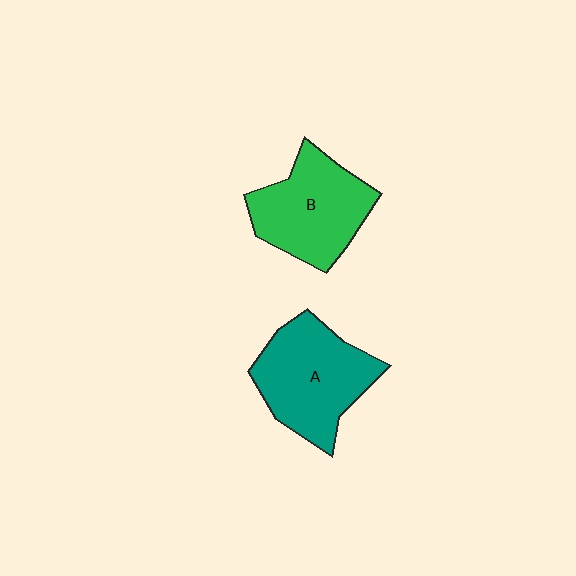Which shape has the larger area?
Shape A (teal).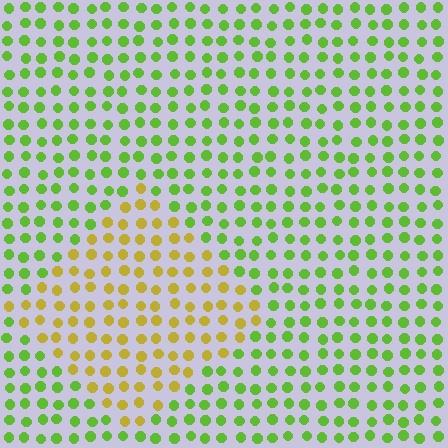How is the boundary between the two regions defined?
The boundary is defined purely by a slight shift in hue (about 48 degrees). Spacing, size, and orientation are identical on both sides.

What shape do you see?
I see a diamond.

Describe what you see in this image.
The image is filled with small lime elements in a uniform arrangement. A diamond-shaped region is visible where the elements are tinted to a slightly different hue, forming a subtle color boundary.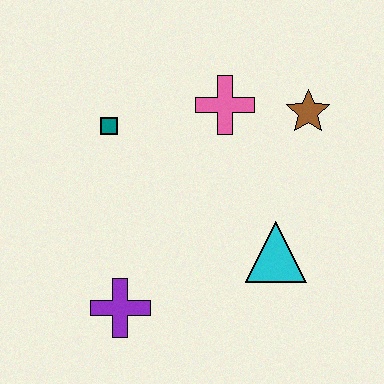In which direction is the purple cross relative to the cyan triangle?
The purple cross is to the left of the cyan triangle.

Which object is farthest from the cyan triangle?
The teal square is farthest from the cyan triangle.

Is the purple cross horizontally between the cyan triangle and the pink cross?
No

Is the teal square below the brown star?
Yes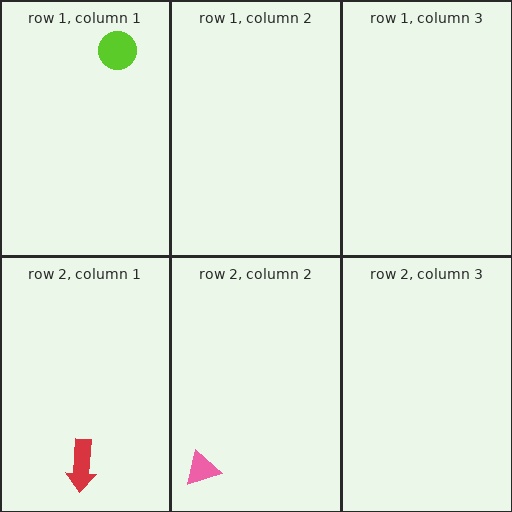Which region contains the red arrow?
The row 2, column 1 region.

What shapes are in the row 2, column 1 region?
The red arrow.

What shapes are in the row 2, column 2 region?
The pink triangle.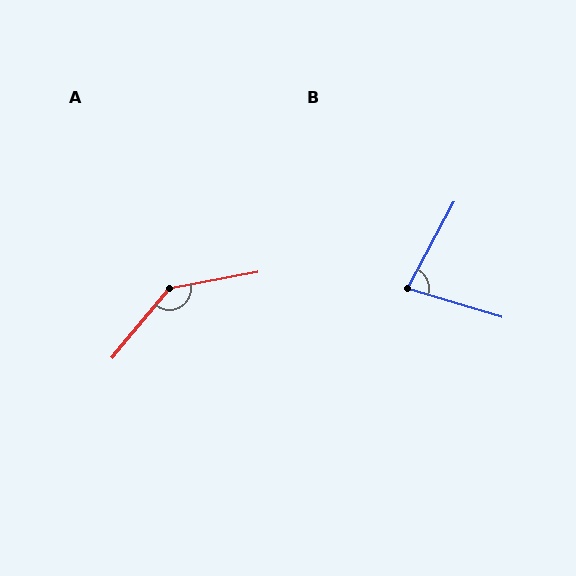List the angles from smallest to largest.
B (79°), A (140°).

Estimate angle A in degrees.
Approximately 140 degrees.